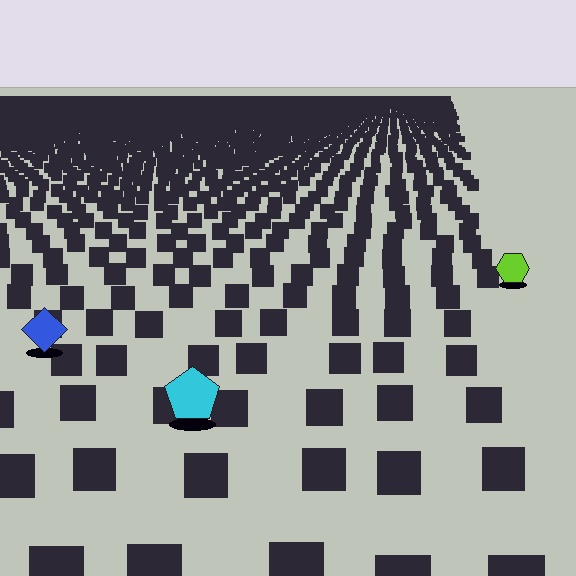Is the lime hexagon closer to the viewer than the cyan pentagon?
No. The cyan pentagon is closer — you can tell from the texture gradient: the ground texture is coarser near it.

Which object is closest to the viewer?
The cyan pentagon is closest. The texture marks near it are larger and more spread out.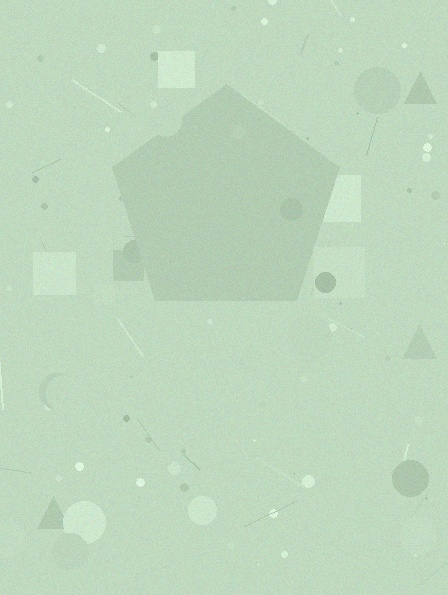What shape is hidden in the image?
A pentagon is hidden in the image.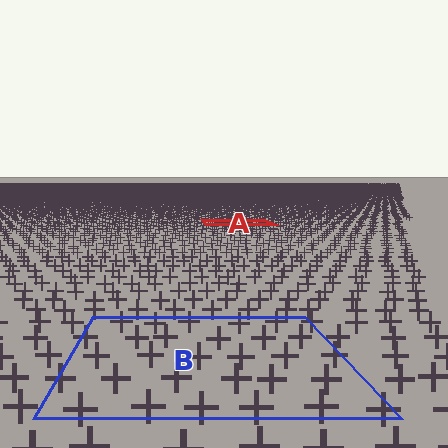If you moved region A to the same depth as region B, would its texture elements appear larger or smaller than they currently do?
They would appear larger. At a closer depth, the same texture elements are projected at a bigger on-screen size.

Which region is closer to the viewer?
Region B is closer. The texture elements there are larger and more spread out.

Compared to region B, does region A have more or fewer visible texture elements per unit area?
Region A has more texture elements per unit area — they are packed more densely because it is farther away.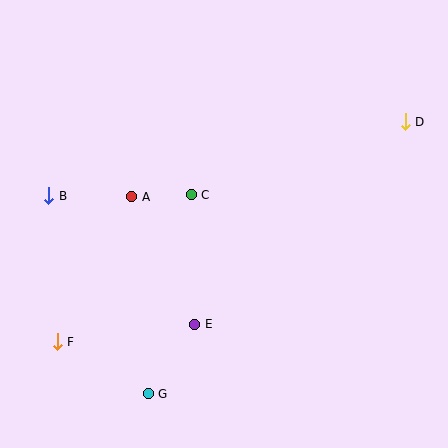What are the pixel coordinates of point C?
Point C is at (191, 195).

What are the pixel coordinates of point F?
Point F is at (57, 342).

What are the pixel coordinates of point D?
Point D is at (405, 122).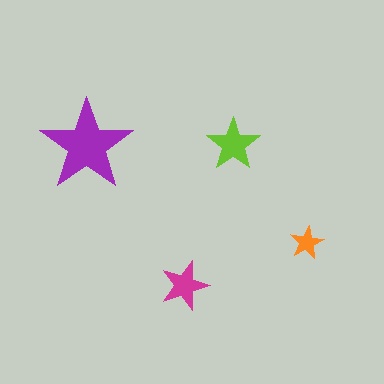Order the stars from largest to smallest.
the purple one, the lime one, the magenta one, the orange one.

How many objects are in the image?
There are 4 objects in the image.